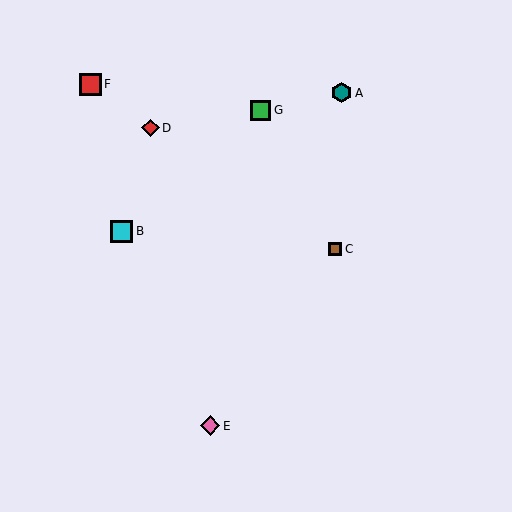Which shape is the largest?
The cyan square (labeled B) is the largest.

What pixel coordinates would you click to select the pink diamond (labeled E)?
Click at (210, 426) to select the pink diamond E.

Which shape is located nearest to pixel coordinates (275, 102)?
The green square (labeled G) at (261, 110) is nearest to that location.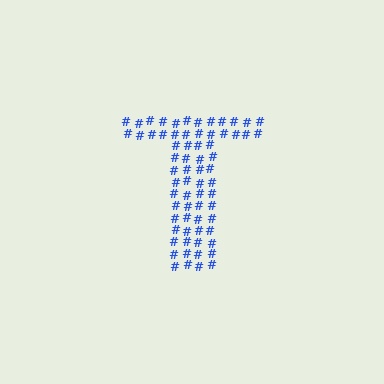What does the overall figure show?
The overall figure shows the letter T.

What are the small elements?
The small elements are hash symbols.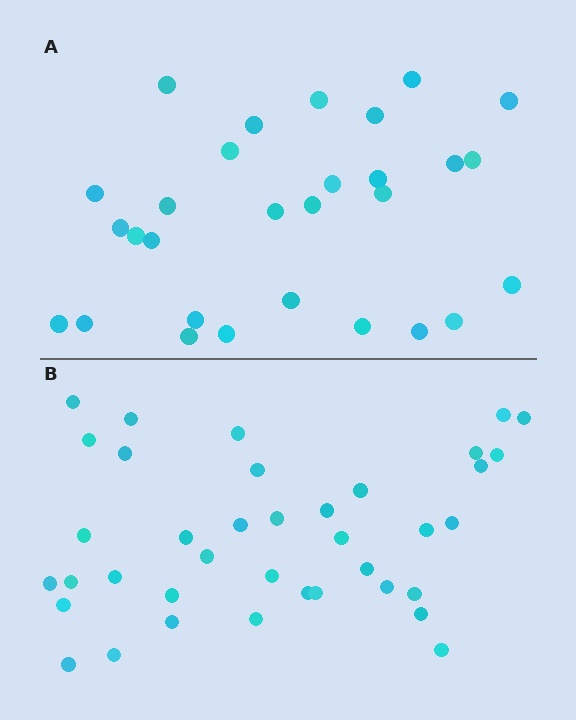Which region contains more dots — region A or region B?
Region B (the bottom region) has more dots.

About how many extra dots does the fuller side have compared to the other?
Region B has roughly 8 or so more dots than region A.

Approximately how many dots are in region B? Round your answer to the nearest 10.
About 40 dots. (The exact count is 38, which rounds to 40.)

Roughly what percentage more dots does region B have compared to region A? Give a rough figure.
About 30% more.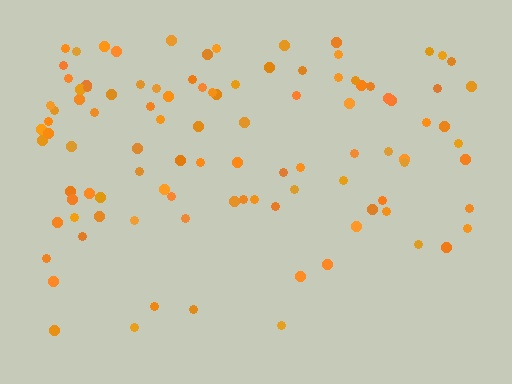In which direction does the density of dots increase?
From bottom to top, with the top side densest.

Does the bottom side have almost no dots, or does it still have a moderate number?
Still a moderate number, just noticeably fewer than the top.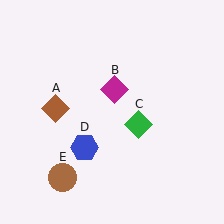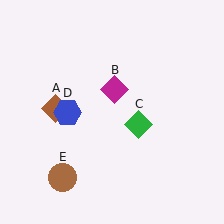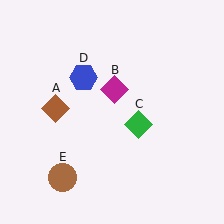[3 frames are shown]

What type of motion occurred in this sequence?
The blue hexagon (object D) rotated clockwise around the center of the scene.